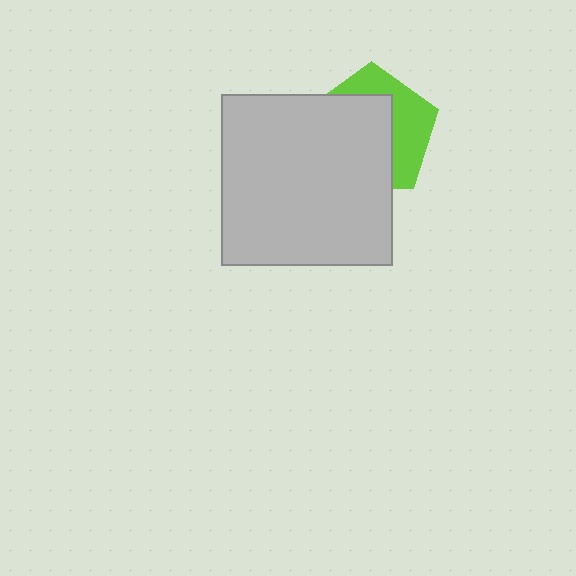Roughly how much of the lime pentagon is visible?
A small part of it is visible (roughly 39%).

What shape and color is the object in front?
The object in front is a light gray square.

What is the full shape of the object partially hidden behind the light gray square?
The partially hidden object is a lime pentagon.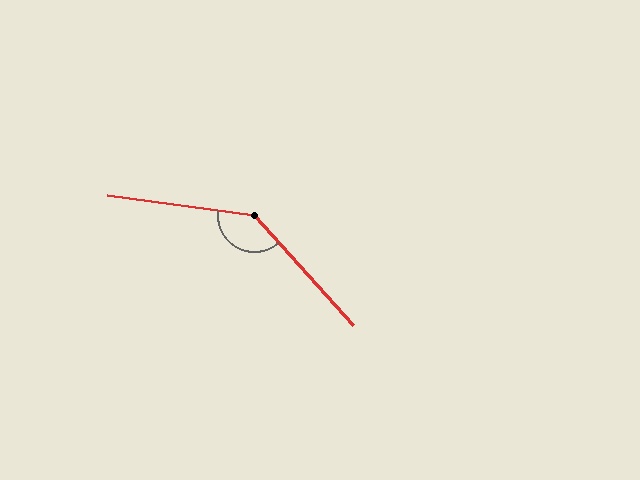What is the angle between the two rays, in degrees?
Approximately 140 degrees.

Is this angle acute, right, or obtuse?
It is obtuse.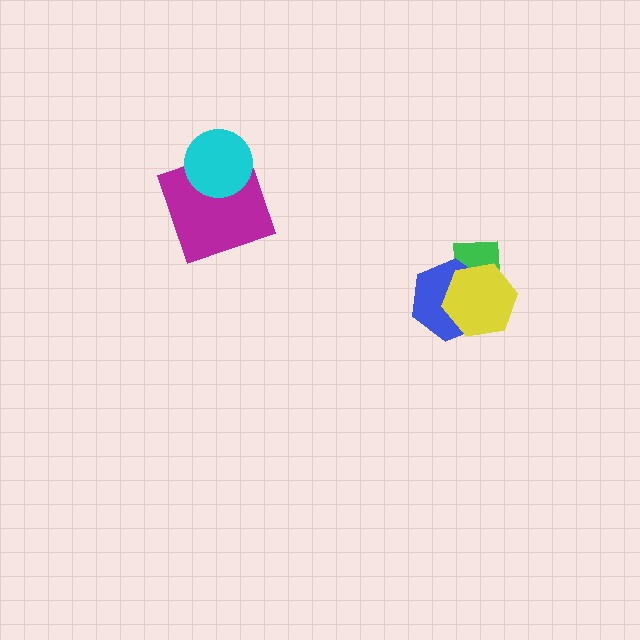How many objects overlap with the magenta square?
1 object overlaps with the magenta square.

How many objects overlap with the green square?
2 objects overlap with the green square.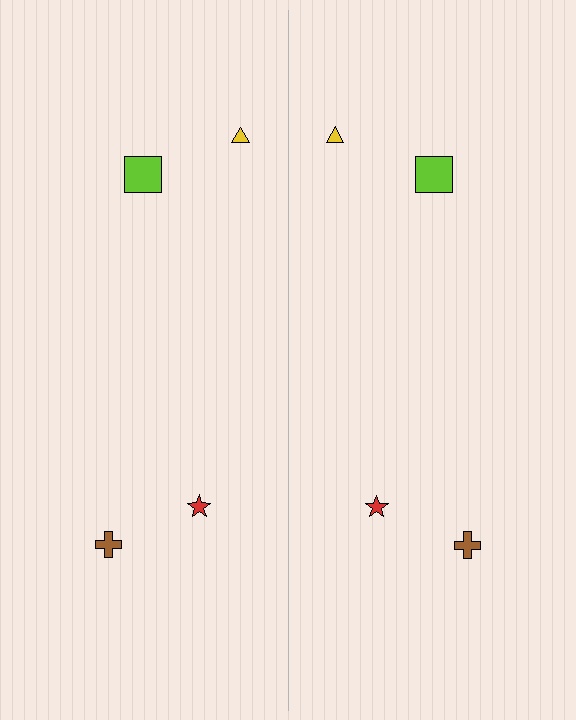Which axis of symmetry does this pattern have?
The pattern has a vertical axis of symmetry running through the center of the image.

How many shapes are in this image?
There are 8 shapes in this image.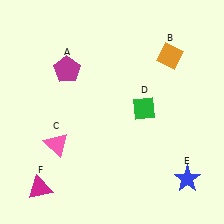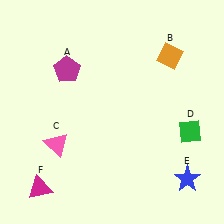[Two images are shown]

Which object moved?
The green diamond (D) moved right.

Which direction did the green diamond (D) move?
The green diamond (D) moved right.